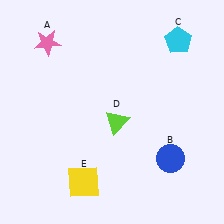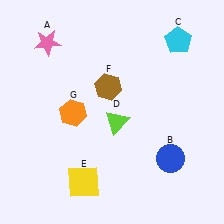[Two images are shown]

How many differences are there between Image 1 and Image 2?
There are 2 differences between the two images.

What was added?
A brown hexagon (F), an orange hexagon (G) were added in Image 2.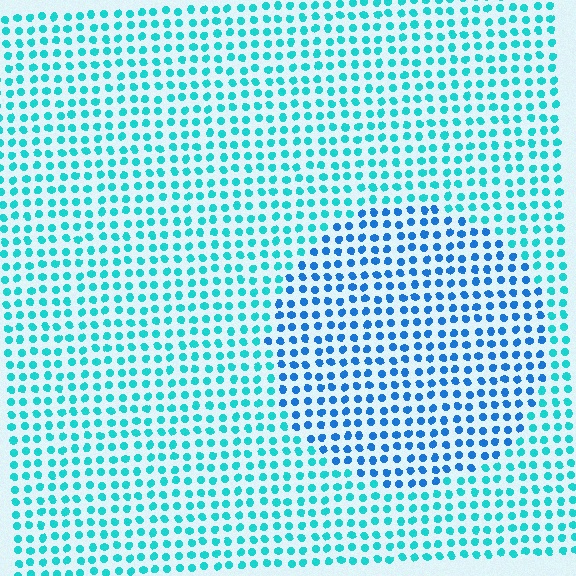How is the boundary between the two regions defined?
The boundary is defined purely by a slight shift in hue (about 32 degrees). Spacing, size, and orientation are identical on both sides.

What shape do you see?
I see a circle.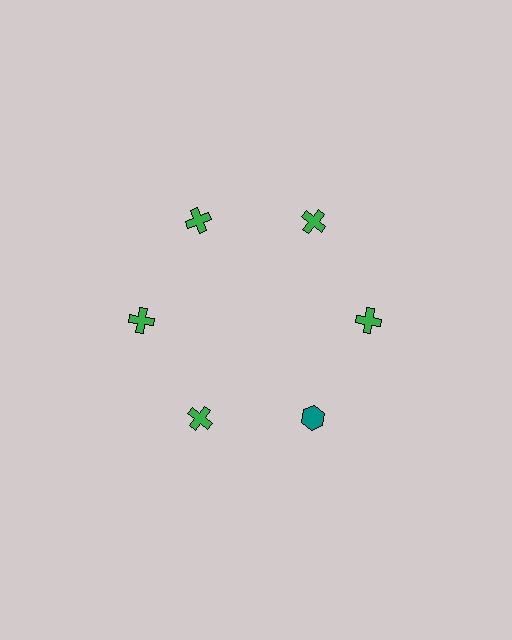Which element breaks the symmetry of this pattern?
The teal hexagon at roughly the 5 o'clock position breaks the symmetry. All other shapes are green crosses.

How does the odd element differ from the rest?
It differs in both color (teal instead of green) and shape (hexagon instead of cross).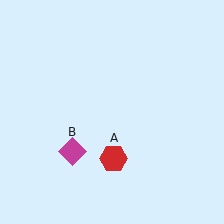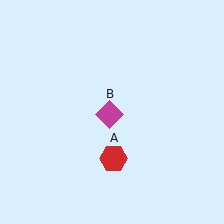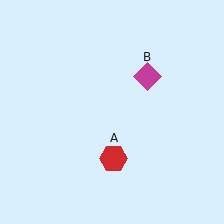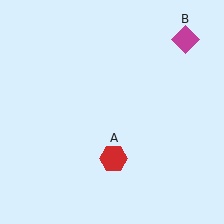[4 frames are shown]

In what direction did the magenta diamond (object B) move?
The magenta diamond (object B) moved up and to the right.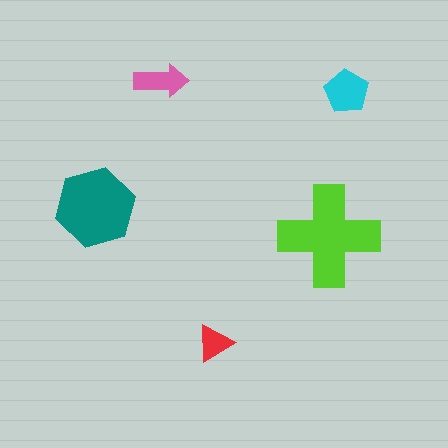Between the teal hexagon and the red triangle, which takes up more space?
The teal hexagon.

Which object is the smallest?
The red triangle.